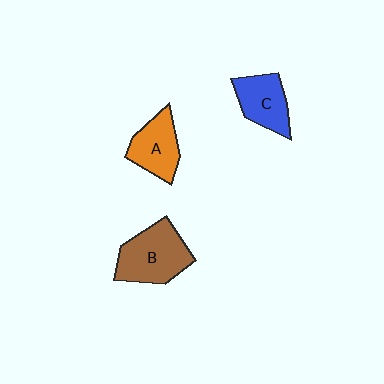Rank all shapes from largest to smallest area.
From largest to smallest: B (brown), A (orange), C (blue).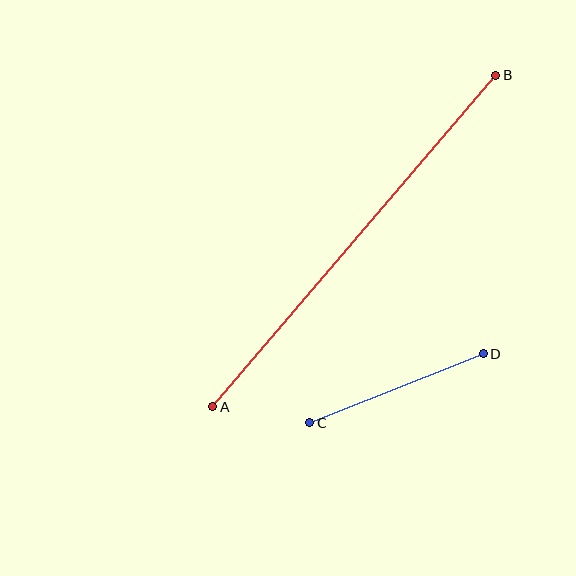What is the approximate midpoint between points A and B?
The midpoint is at approximately (354, 241) pixels.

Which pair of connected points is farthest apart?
Points A and B are farthest apart.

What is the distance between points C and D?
The distance is approximately 187 pixels.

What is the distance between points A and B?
The distance is approximately 436 pixels.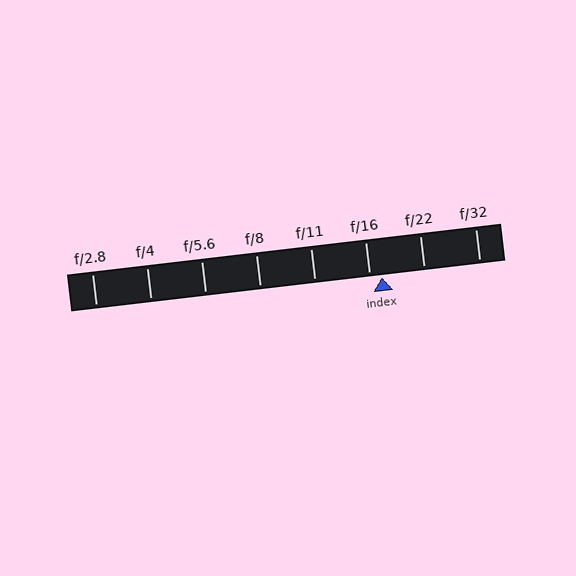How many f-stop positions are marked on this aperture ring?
There are 8 f-stop positions marked.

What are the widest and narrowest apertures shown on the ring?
The widest aperture shown is f/2.8 and the narrowest is f/32.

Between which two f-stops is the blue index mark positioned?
The index mark is between f/16 and f/22.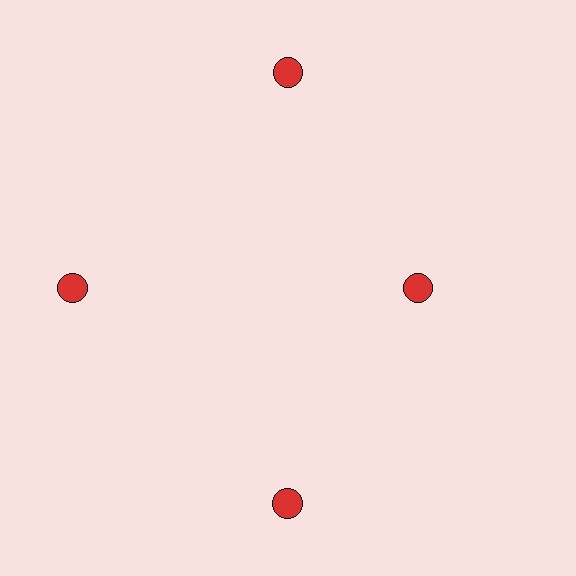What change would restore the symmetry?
The symmetry would be restored by moving it outward, back onto the ring so that all 4 circles sit at equal angles and equal distance from the center.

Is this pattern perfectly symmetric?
No. The 4 red circles are arranged in a ring, but one element near the 3 o'clock position is pulled inward toward the center, breaking the 4-fold rotational symmetry.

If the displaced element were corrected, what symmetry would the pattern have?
It would have 4-fold rotational symmetry — the pattern would map onto itself every 90 degrees.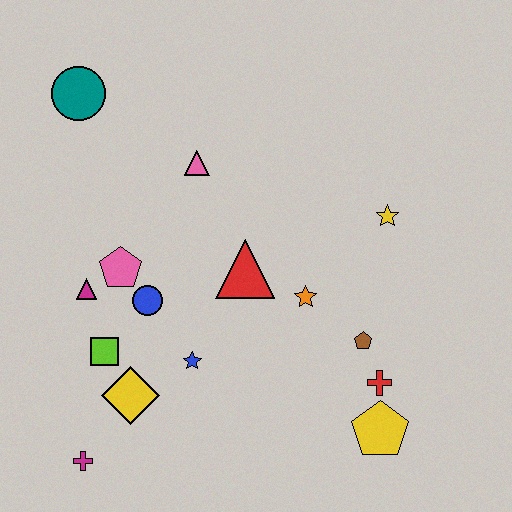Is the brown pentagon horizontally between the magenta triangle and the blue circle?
No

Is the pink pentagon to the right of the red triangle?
No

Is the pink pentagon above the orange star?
Yes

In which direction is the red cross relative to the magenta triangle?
The red cross is to the right of the magenta triangle.